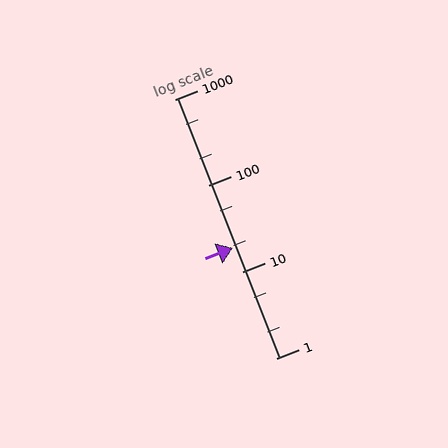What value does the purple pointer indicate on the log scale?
The pointer indicates approximately 19.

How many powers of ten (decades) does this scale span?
The scale spans 3 decades, from 1 to 1000.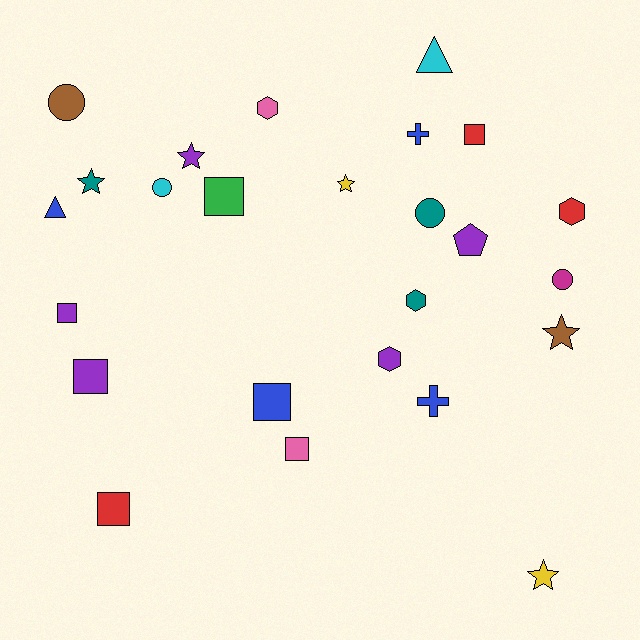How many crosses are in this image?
There are 2 crosses.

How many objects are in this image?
There are 25 objects.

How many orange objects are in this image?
There are no orange objects.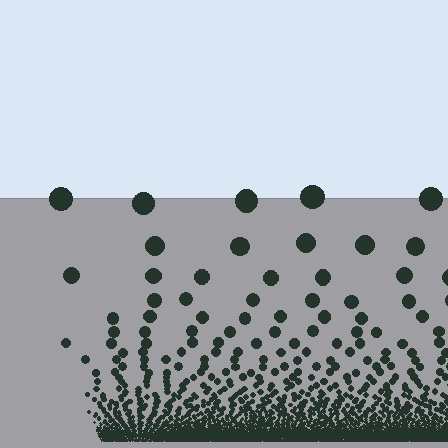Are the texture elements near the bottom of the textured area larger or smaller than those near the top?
Smaller. The gradient is inverted — elements near the bottom are smaller and denser.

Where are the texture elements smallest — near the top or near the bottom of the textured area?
Near the bottom.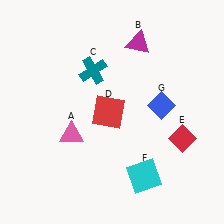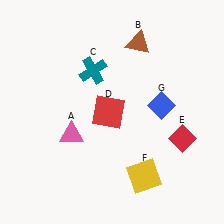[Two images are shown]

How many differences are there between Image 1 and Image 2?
There are 2 differences between the two images.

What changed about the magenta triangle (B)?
In Image 1, B is magenta. In Image 2, it changed to brown.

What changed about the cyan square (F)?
In Image 1, F is cyan. In Image 2, it changed to yellow.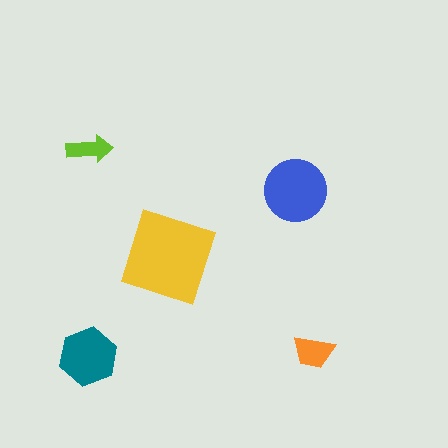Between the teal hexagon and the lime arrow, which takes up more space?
The teal hexagon.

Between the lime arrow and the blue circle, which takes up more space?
The blue circle.